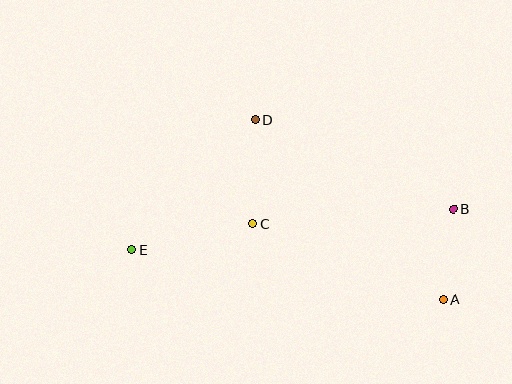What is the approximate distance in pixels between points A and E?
The distance between A and E is approximately 315 pixels.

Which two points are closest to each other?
Points A and B are closest to each other.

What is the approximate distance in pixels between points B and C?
The distance between B and C is approximately 201 pixels.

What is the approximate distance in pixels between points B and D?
The distance between B and D is approximately 217 pixels.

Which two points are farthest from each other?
Points B and E are farthest from each other.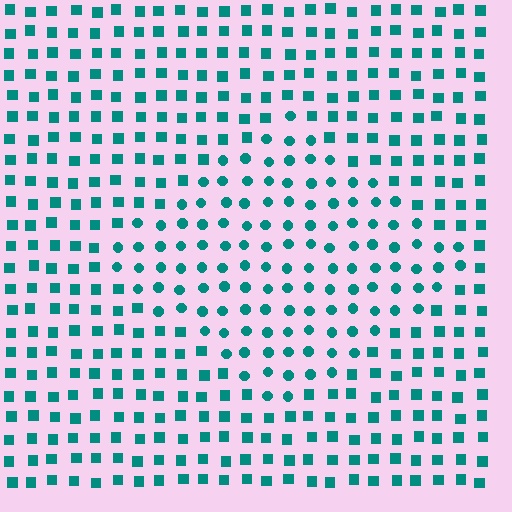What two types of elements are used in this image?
The image uses circles inside the diamond region and squares outside it.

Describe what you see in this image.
The image is filled with small teal elements arranged in a uniform grid. A diamond-shaped region contains circles, while the surrounding area contains squares. The boundary is defined purely by the change in element shape.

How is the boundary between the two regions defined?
The boundary is defined by a change in element shape: circles inside vs. squares outside. All elements share the same color and spacing.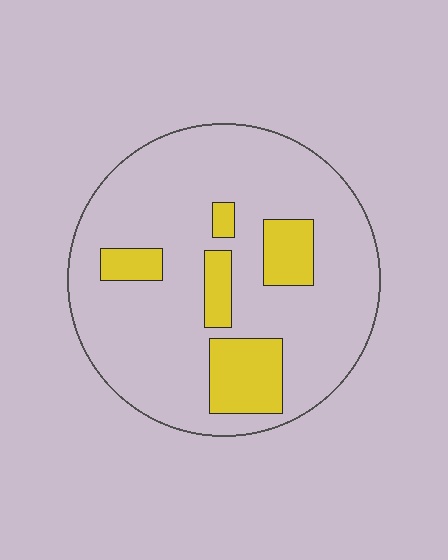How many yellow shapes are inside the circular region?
5.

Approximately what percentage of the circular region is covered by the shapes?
Approximately 20%.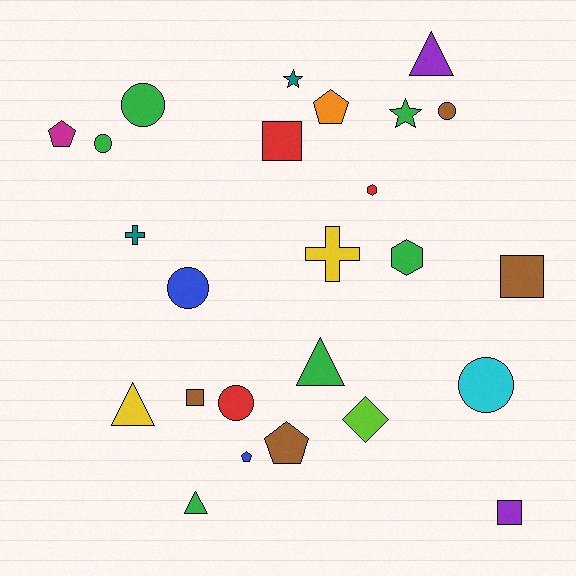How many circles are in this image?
There are 6 circles.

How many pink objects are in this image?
There are no pink objects.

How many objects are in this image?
There are 25 objects.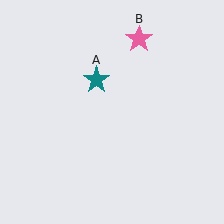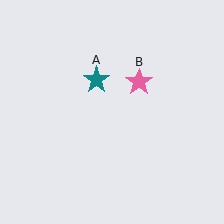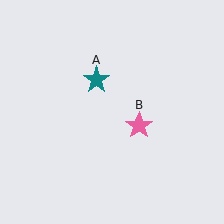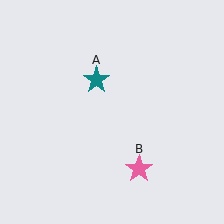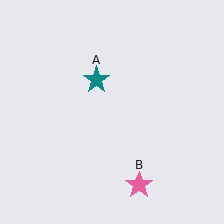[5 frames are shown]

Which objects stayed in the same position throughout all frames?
Teal star (object A) remained stationary.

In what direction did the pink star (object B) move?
The pink star (object B) moved down.